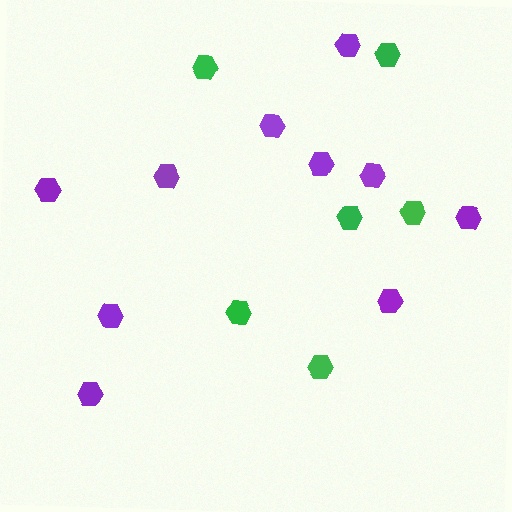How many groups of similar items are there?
There are 2 groups: one group of purple hexagons (10) and one group of green hexagons (6).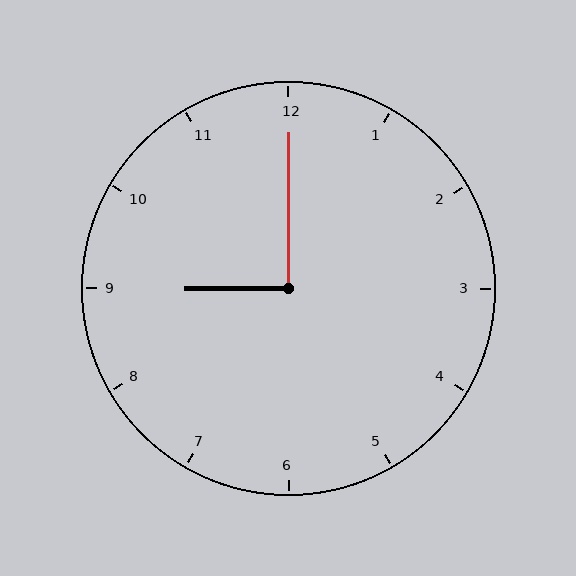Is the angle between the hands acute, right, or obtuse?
It is right.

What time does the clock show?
9:00.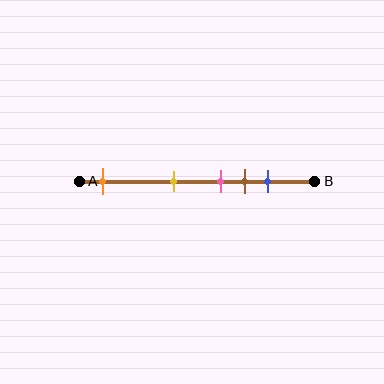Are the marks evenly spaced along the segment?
No, the marks are not evenly spaced.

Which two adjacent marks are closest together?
The pink and brown marks are the closest adjacent pair.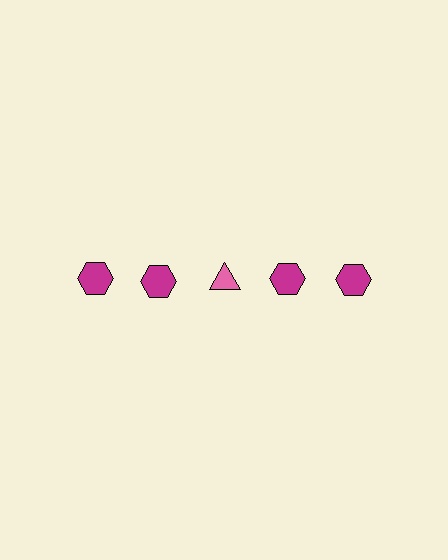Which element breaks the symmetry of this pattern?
The pink triangle in the top row, center column breaks the symmetry. All other shapes are magenta hexagons.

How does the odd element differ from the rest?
It differs in both color (pink instead of magenta) and shape (triangle instead of hexagon).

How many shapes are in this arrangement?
There are 5 shapes arranged in a grid pattern.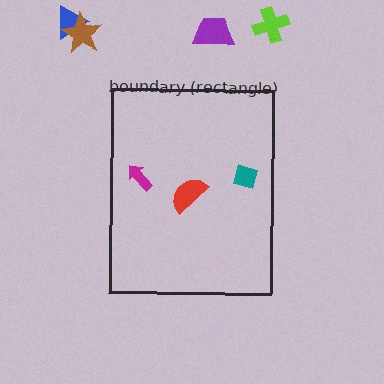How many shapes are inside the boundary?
3 inside, 4 outside.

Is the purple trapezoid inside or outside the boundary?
Outside.